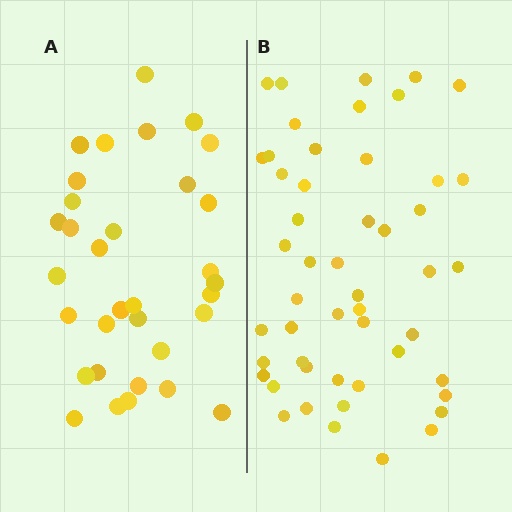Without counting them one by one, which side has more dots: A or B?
Region B (the right region) has more dots.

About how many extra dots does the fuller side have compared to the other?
Region B has approximately 15 more dots than region A.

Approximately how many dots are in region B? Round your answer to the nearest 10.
About 50 dots.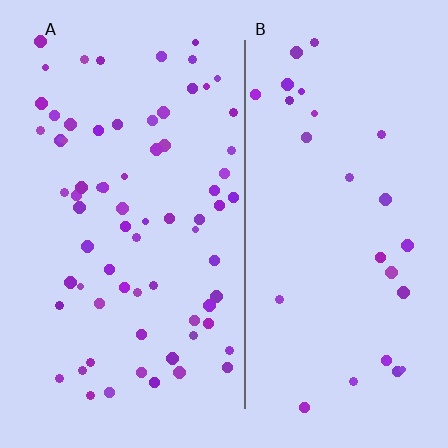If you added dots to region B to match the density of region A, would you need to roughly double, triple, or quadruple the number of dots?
Approximately triple.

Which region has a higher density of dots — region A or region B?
A (the left).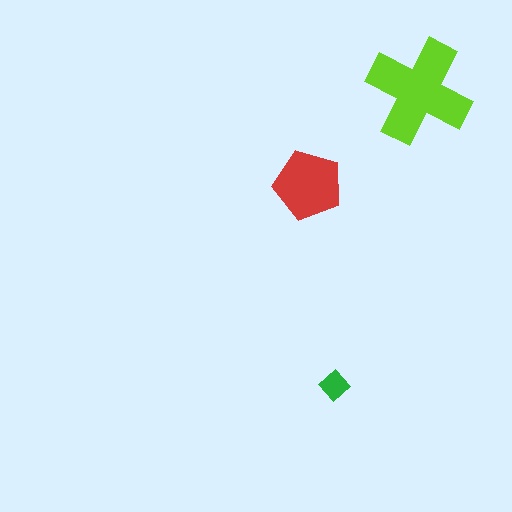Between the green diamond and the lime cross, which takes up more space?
The lime cross.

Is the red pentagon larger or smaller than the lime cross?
Smaller.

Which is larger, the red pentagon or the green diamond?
The red pentagon.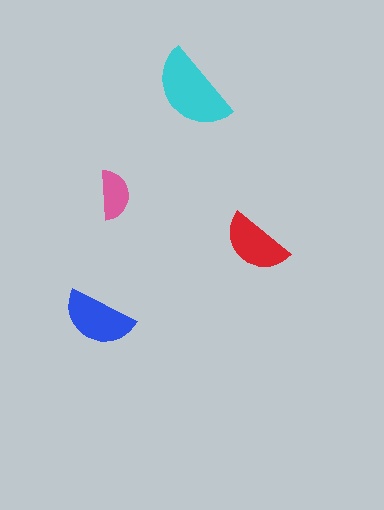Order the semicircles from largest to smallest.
the cyan one, the blue one, the red one, the pink one.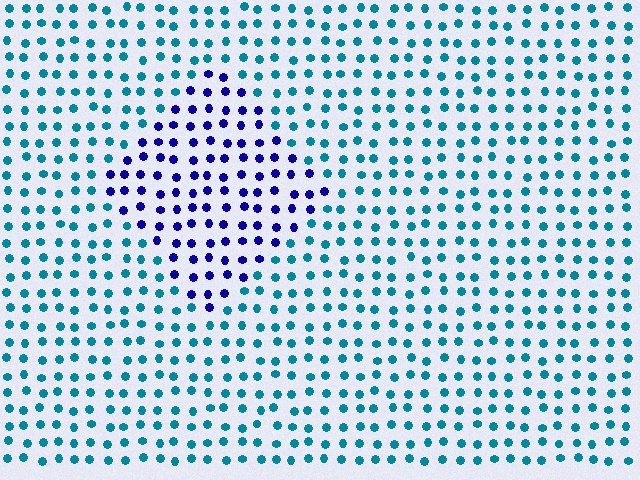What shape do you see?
I see a diamond.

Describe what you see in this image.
The image is filled with small teal elements in a uniform arrangement. A diamond-shaped region is visible where the elements are tinted to a slightly different hue, forming a subtle color boundary.